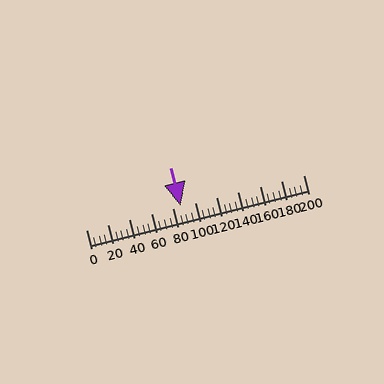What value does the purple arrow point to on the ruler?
The purple arrow points to approximately 87.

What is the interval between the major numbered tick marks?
The major tick marks are spaced 20 units apart.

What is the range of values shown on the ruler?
The ruler shows values from 0 to 200.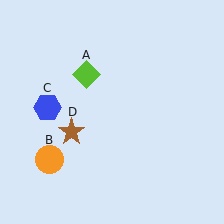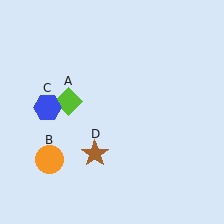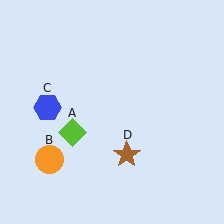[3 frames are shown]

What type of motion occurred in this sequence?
The lime diamond (object A), brown star (object D) rotated counterclockwise around the center of the scene.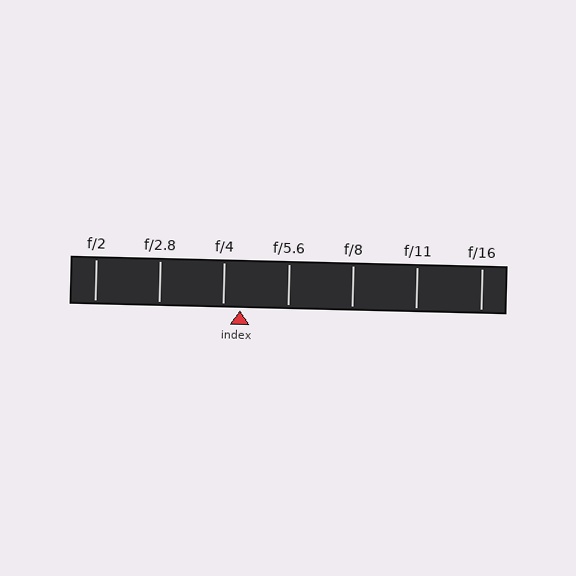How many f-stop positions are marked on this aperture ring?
There are 7 f-stop positions marked.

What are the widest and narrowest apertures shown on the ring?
The widest aperture shown is f/2 and the narrowest is f/16.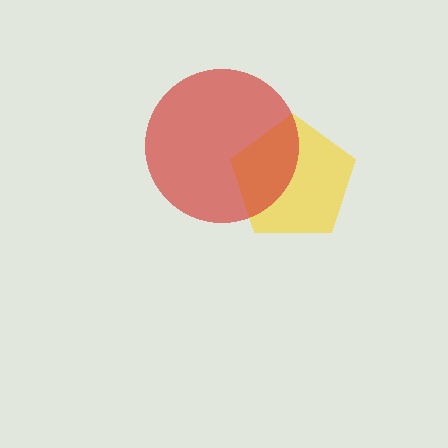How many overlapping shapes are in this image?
There are 2 overlapping shapes in the image.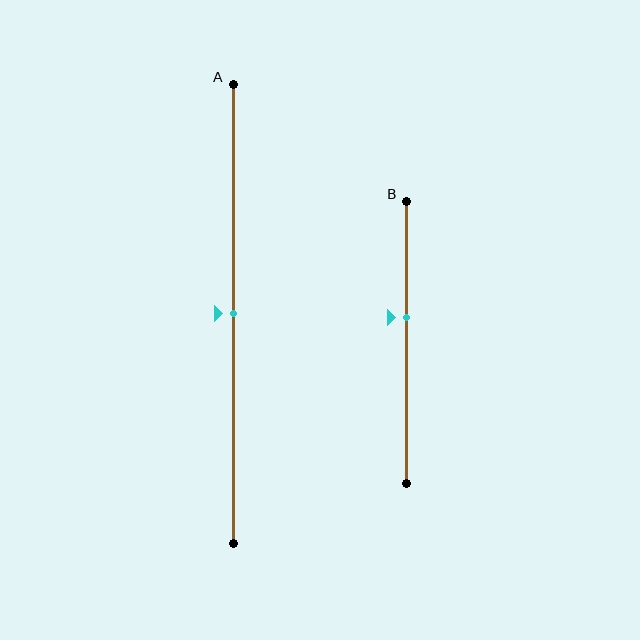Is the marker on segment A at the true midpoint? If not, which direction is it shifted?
Yes, the marker on segment A is at the true midpoint.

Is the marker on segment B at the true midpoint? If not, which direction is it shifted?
No, the marker on segment B is shifted upward by about 9% of the segment length.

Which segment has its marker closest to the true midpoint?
Segment A has its marker closest to the true midpoint.